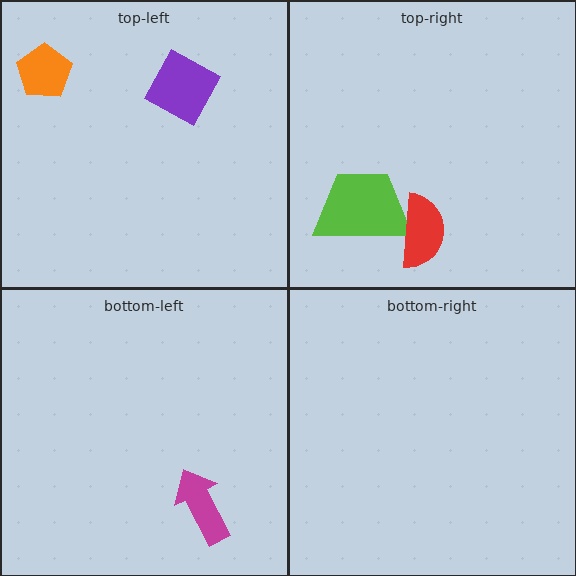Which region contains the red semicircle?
The top-right region.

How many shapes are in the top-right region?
2.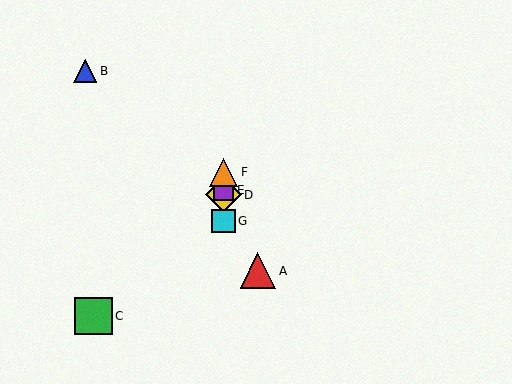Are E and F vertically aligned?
Yes, both are at x≈223.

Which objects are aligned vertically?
Objects D, E, F, G are aligned vertically.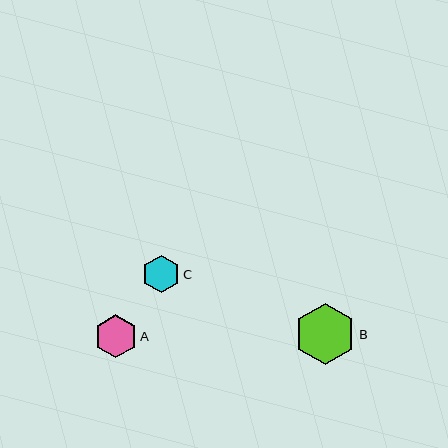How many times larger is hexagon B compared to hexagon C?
Hexagon B is approximately 1.6 times the size of hexagon C.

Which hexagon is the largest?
Hexagon B is the largest with a size of approximately 61 pixels.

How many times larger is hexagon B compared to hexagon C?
Hexagon B is approximately 1.6 times the size of hexagon C.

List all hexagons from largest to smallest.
From largest to smallest: B, A, C.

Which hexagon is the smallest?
Hexagon C is the smallest with a size of approximately 37 pixels.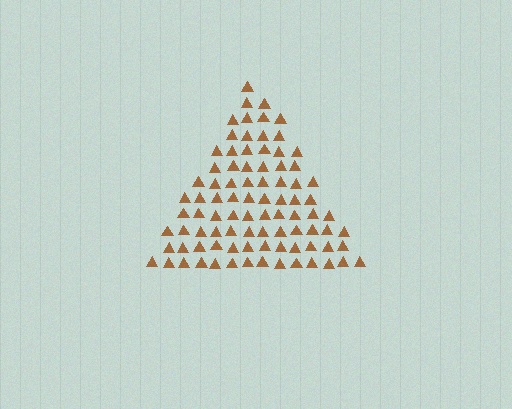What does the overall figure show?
The overall figure shows a triangle.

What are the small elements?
The small elements are triangles.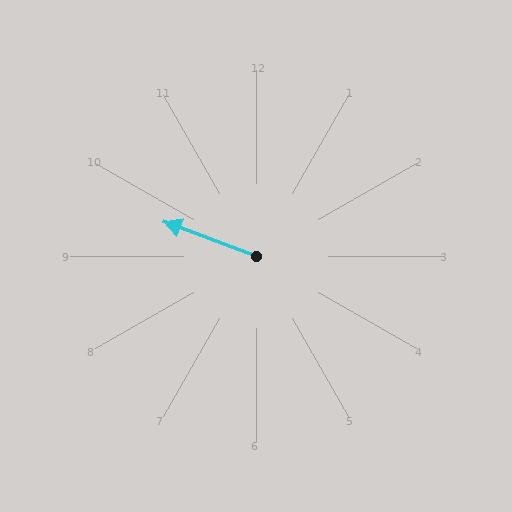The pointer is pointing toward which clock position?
Roughly 10 o'clock.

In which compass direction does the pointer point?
West.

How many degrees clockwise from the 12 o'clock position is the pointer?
Approximately 291 degrees.